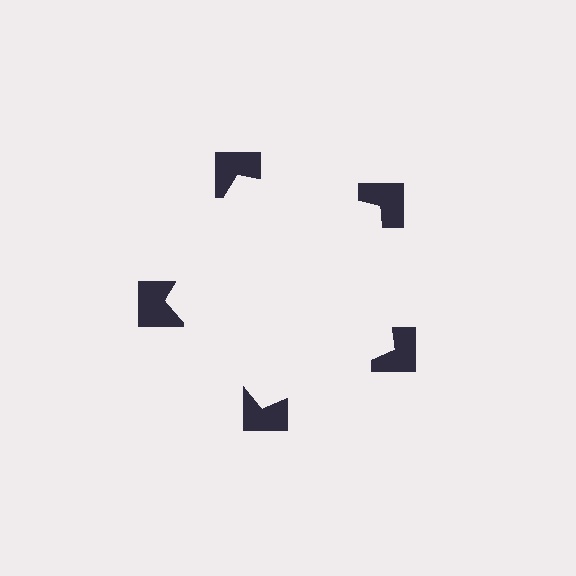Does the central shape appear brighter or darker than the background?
It typically appears slightly brighter than the background, even though no actual brightness change is drawn.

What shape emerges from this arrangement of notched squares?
An illusory pentagon — its edges are inferred from the aligned wedge cuts in the notched squares, not physically drawn.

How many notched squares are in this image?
There are 5 — one at each vertex of the illusory pentagon.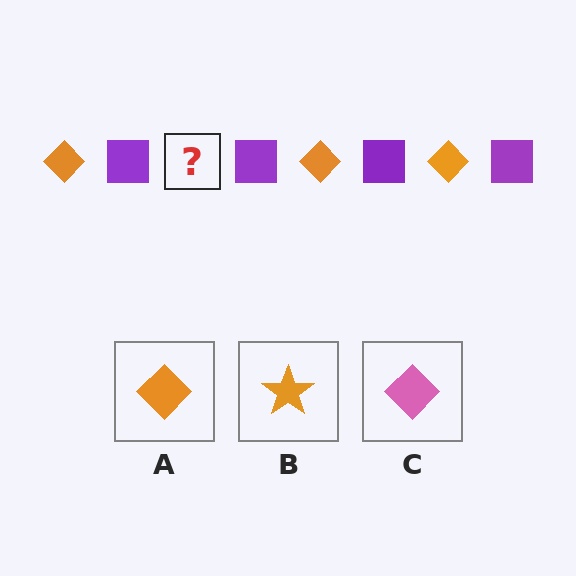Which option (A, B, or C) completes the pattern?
A.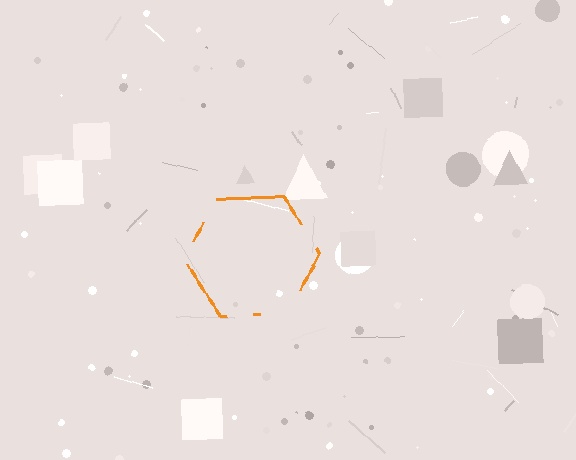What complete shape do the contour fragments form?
The contour fragments form a hexagon.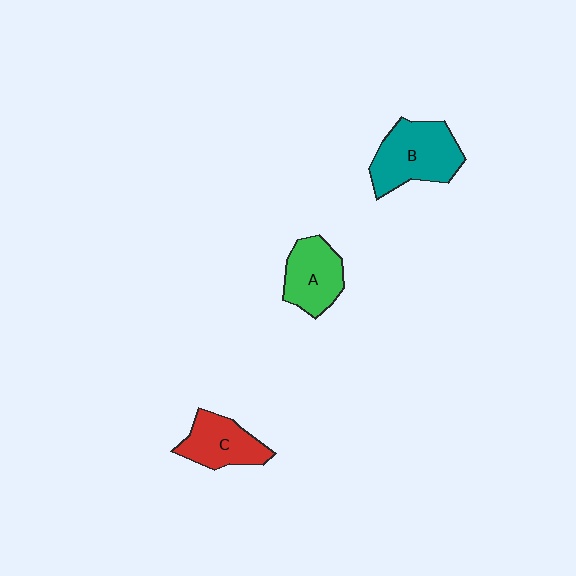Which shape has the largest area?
Shape B (teal).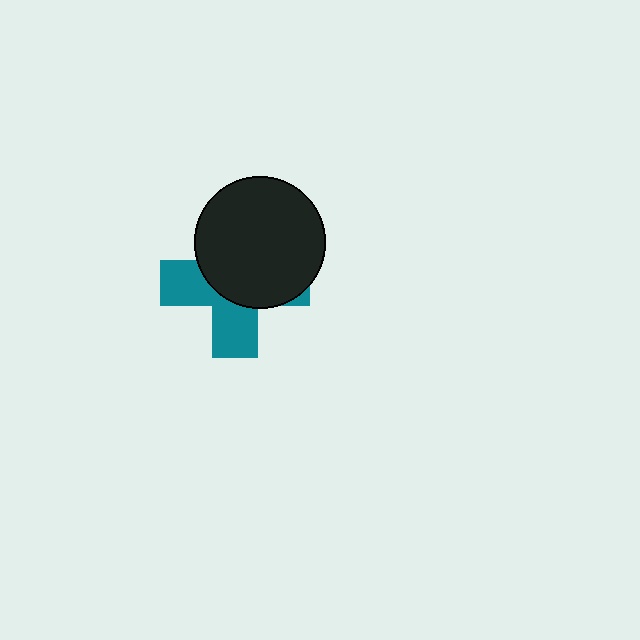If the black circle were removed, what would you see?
You would see the complete teal cross.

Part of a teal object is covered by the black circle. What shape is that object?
It is a cross.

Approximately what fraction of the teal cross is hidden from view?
Roughly 58% of the teal cross is hidden behind the black circle.